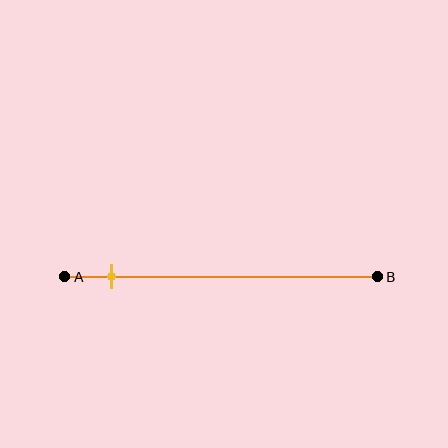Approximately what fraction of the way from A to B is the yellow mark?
The yellow mark is approximately 15% of the way from A to B.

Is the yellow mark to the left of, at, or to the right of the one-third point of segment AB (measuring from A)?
The yellow mark is to the left of the one-third point of segment AB.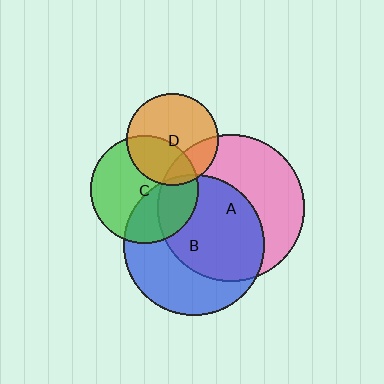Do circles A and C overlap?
Yes.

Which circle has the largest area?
Circle A (pink).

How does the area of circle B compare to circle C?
Approximately 1.7 times.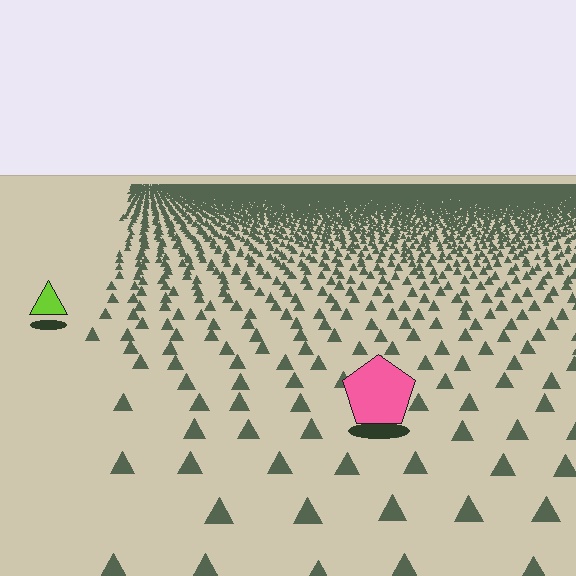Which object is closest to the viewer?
The pink pentagon is closest. The texture marks near it are larger and more spread out.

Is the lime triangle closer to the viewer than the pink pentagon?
No. The pink pentagon is closer — you can tell from the texture gradient: the ground texture is coarser near it.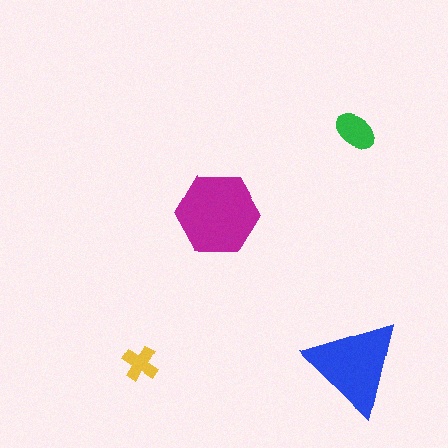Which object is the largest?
The magenta hexagon.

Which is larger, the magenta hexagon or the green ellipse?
The magenta hexagon.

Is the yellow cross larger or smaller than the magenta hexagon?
Smaller.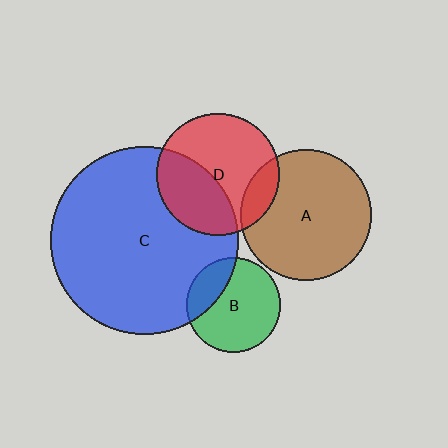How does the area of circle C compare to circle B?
Approximately 4.0 times.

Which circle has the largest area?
Circle C (blue).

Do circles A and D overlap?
Yes.